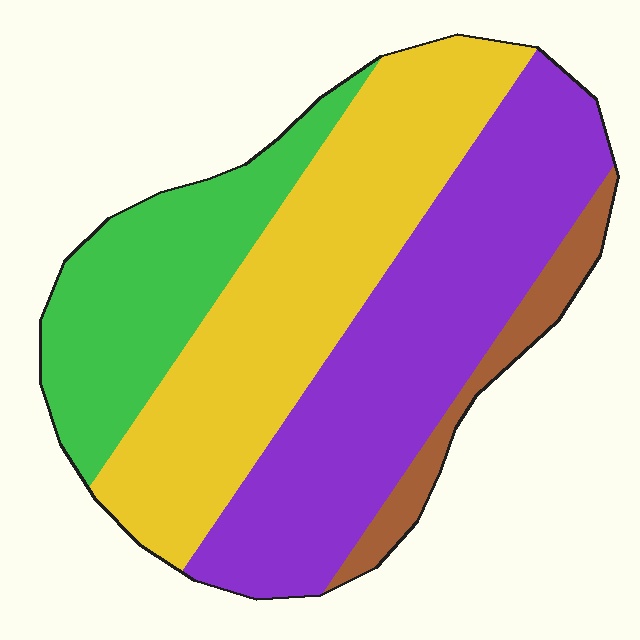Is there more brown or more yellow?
Yellow.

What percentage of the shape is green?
Green covers about 20% of the shape.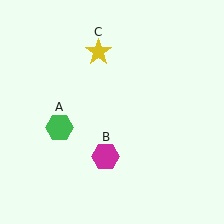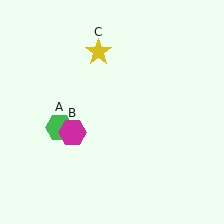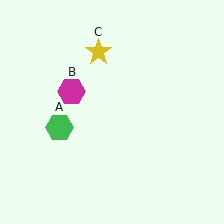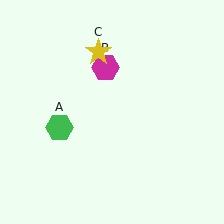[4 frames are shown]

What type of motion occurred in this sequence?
The magenta hexagon (object B) rotated clockwise around the center of the scene.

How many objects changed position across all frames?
1 object changed position: magenta hexagon (object B).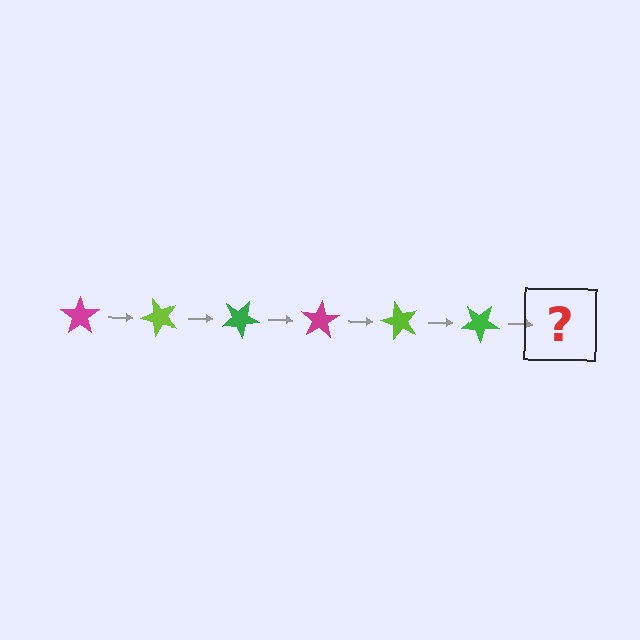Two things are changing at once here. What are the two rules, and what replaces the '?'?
The two rules are that it rotates 50 degrees each step and the color cycles through magenta, lime, and green. The '?' should be a magenta star, rotated 300 degrees from the start.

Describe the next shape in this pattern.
It should be a magenta star, rotated 300 degrees from the start.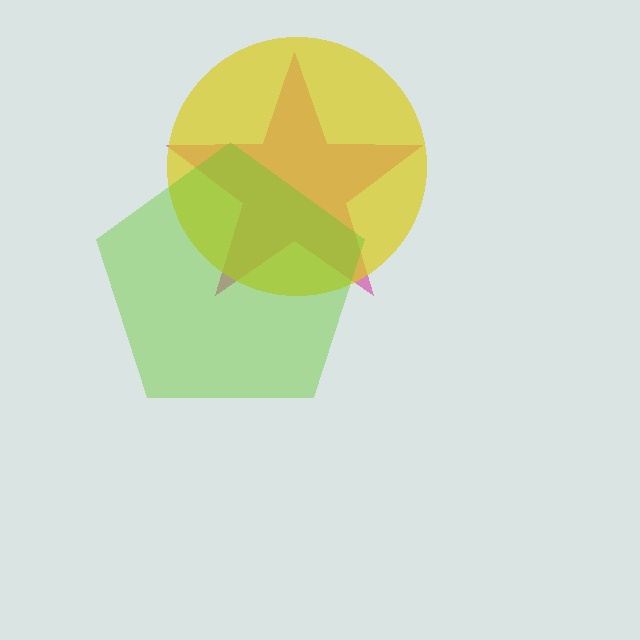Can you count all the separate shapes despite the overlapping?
Yes, there are 3 separate shapes.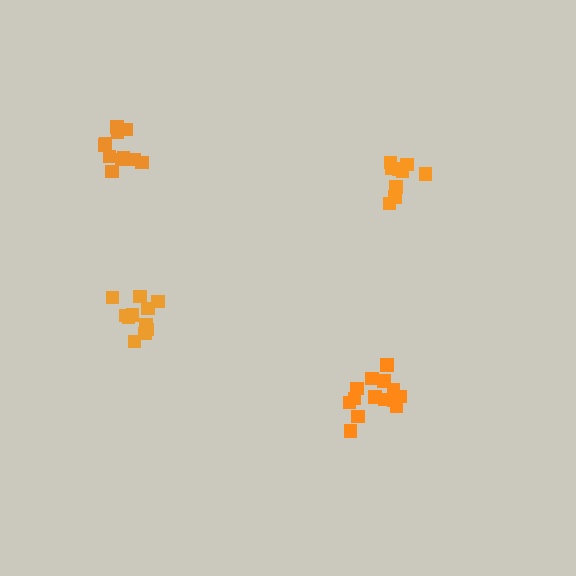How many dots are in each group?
Group 1: 11 dots, Group 2: 11 dots, Group 3: 9 dots, Group 4: 14 dots (45 total).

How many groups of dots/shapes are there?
There are 4 groups.